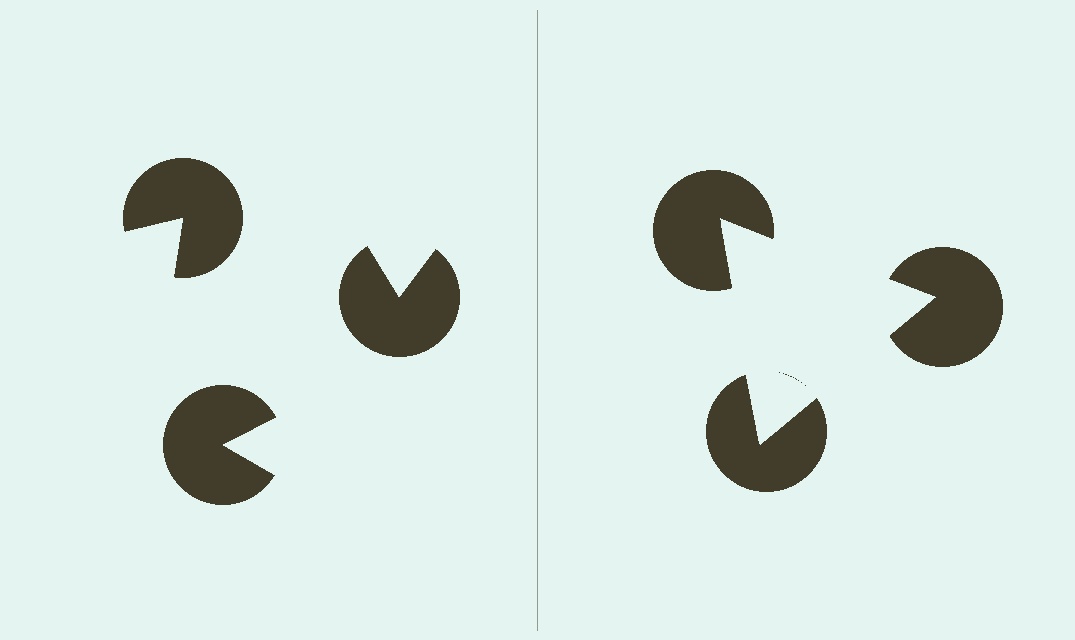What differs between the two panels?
The pac-man discs are positioned identically on both sides; only the wedge orientations differ. On the right they align to a triangle; on the left they are misaligned.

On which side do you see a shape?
An illusory triangle appears on the right side. On the left side the wedge cuts are rotated, so no coherent shape forms.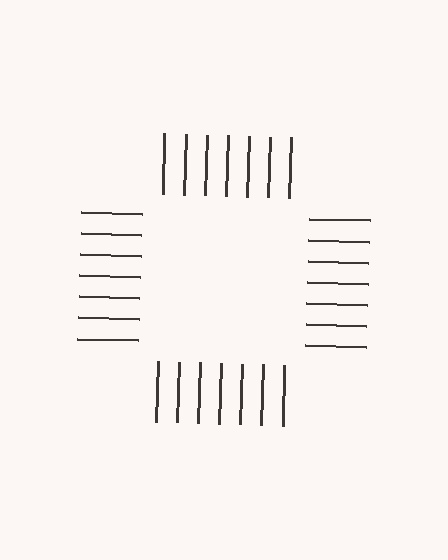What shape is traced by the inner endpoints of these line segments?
An illusory square — the line segments terminate on its edges but no continuous stroke is drawn.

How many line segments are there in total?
28 — 7 along each of the 4 edges.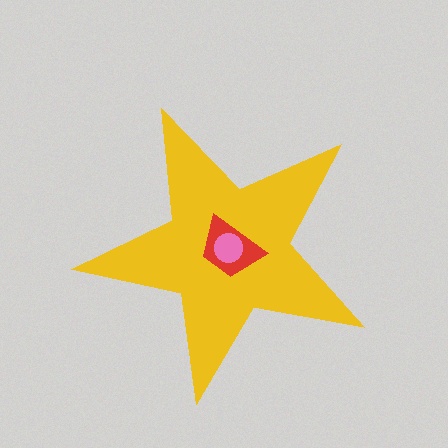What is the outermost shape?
The yellow star.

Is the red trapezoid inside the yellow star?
Yes.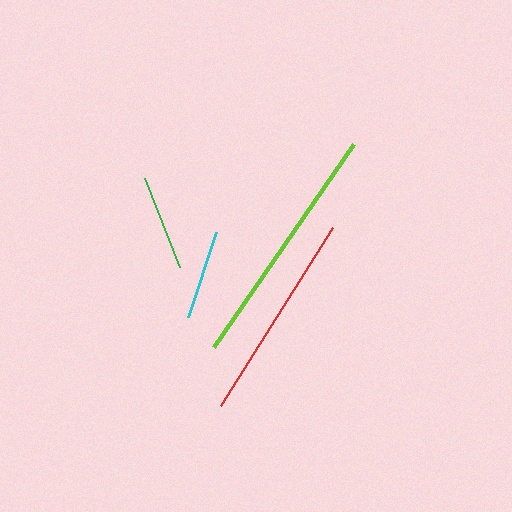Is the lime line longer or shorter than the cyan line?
The lime line is longer than the cyan line.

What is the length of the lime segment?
The lime segment is approximately 246 pixels long.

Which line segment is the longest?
The lime line is the longest at approximately 246 pixels.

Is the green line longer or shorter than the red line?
The red line is longer than the green line.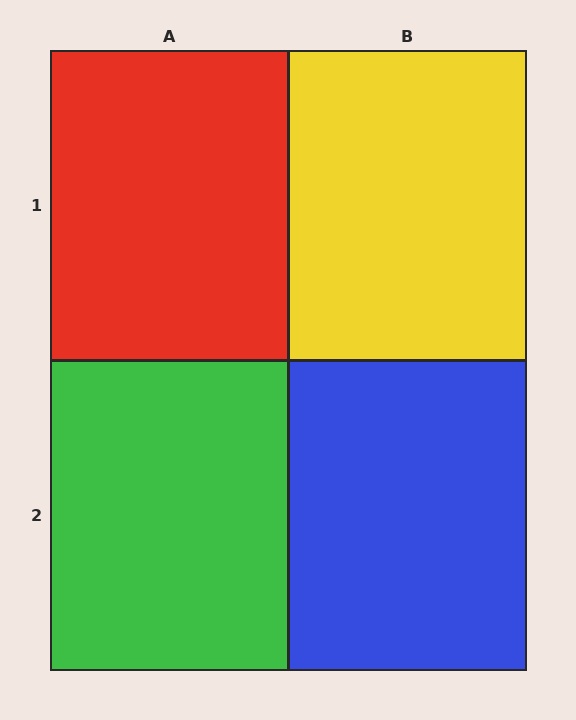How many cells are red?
1 cell is red.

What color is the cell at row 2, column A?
Green.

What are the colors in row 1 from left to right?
Red, yellow.